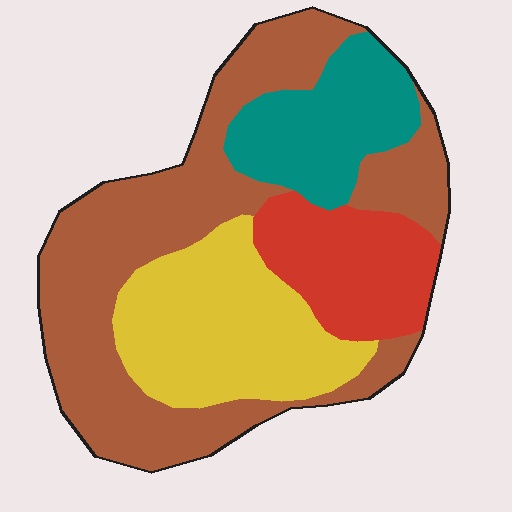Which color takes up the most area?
Brown, at roughly 45%.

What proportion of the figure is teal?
Teal takes up about one sixth (1/6) of the figure.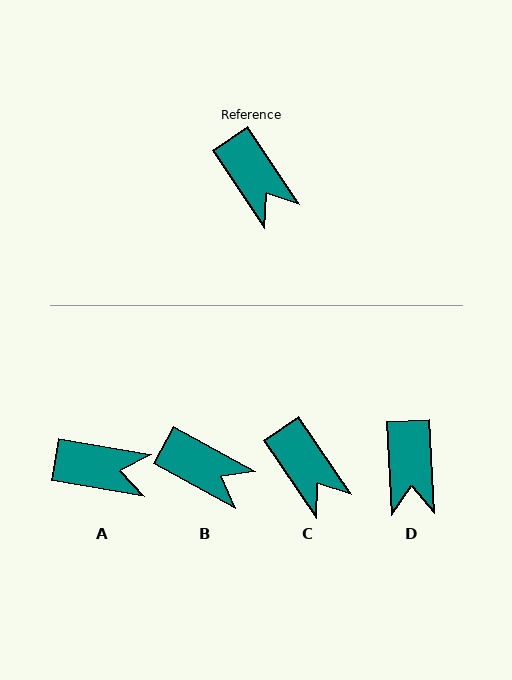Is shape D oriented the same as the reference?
No, it is off by about 31 degrees.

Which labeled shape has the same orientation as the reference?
C.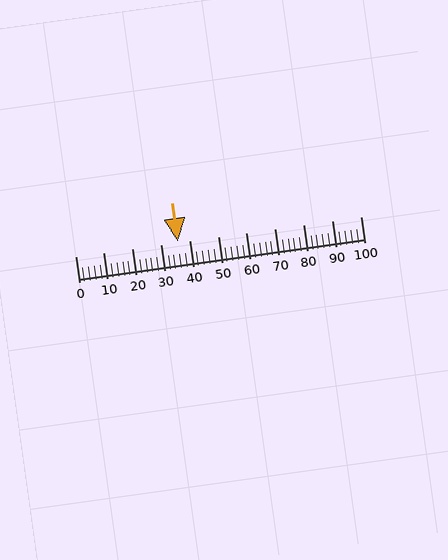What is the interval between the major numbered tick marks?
The major tick marks are spaced 10 units apart.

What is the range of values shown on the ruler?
The ruler shows values from 0 to 100.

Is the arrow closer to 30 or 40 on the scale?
The arrow is closer to 40.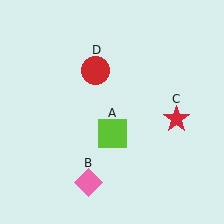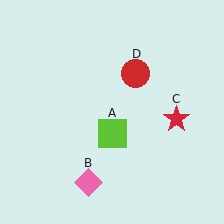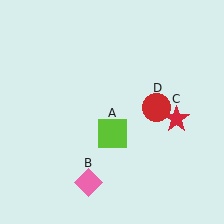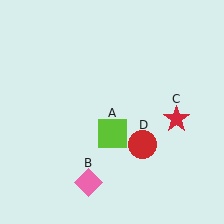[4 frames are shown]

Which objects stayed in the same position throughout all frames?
Lime square (object A) and pink diamond (object B) and red star (object C) remained stationary.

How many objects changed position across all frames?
1 object changed position: red circle (object D).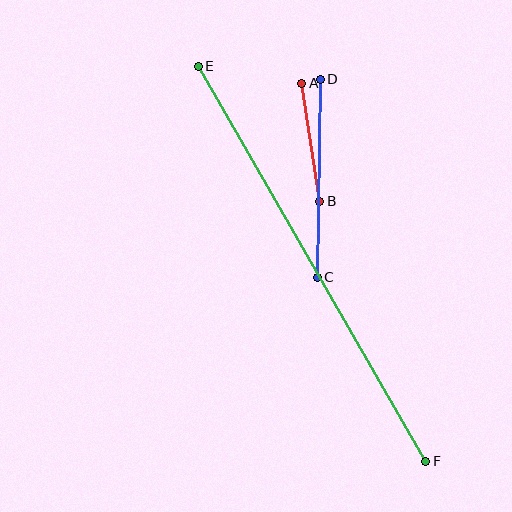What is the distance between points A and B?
The distance is approximately 119 pixels.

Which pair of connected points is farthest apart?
Points E and F are farthest apart.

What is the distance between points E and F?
The distance is approximately 456 pixels.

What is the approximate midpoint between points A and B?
The midpoint is at approximately (311, 142) pixels.